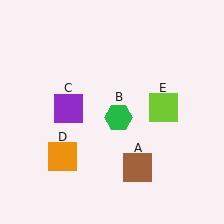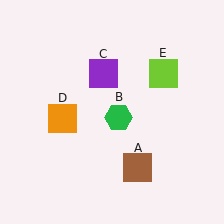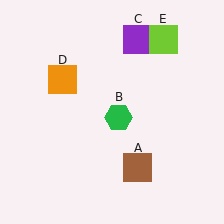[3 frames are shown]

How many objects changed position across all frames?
3 objects changed position: purple square (object C), orange square (object D), lime square (object E).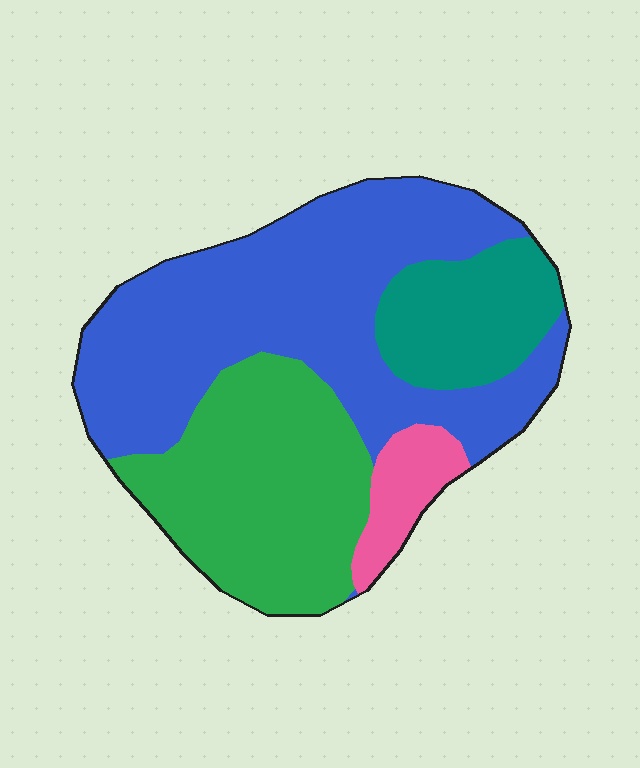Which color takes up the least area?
Pink, at roughly 5%.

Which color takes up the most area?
Blue, at roughly 50%.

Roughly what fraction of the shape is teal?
Teal takes up about one eighth (1/8) of the shape.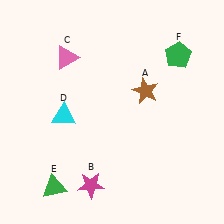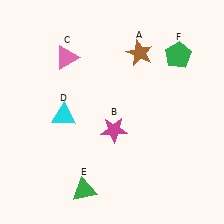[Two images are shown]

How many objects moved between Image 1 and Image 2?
3 objects moved between the two images.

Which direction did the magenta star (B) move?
The magenta star (B) moved up.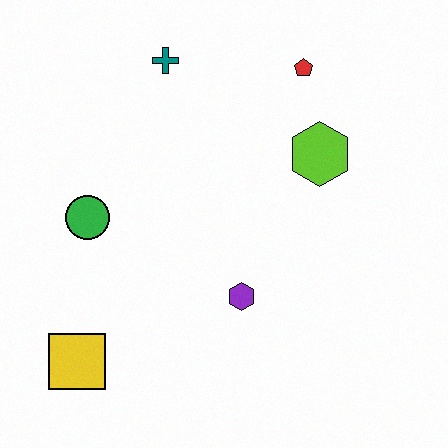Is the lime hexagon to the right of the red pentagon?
Yes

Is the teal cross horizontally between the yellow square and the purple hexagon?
Yes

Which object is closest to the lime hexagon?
The red pentagon is closest to the lime hexagon.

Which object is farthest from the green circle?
The red pentagon is farthest from the green circle.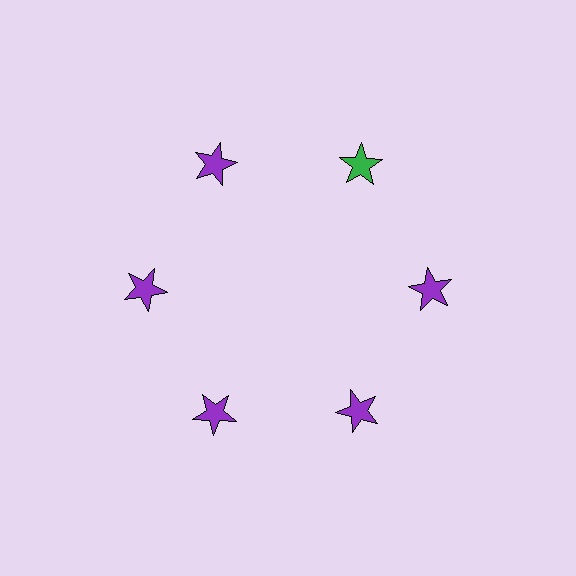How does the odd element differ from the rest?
It has a different color: green instead of purple.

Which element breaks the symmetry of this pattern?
The green star at roughly the 1 o'clock position breaks the symmetry. All other shapes are purple stars.